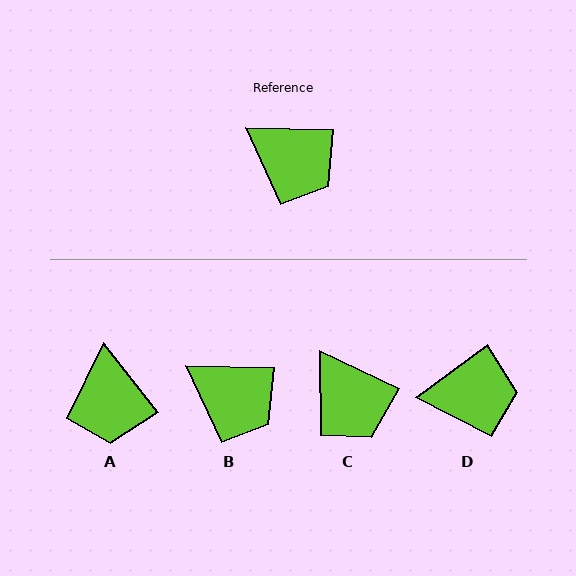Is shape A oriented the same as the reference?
No, it is off by about 50 degrees.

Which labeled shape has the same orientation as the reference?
B.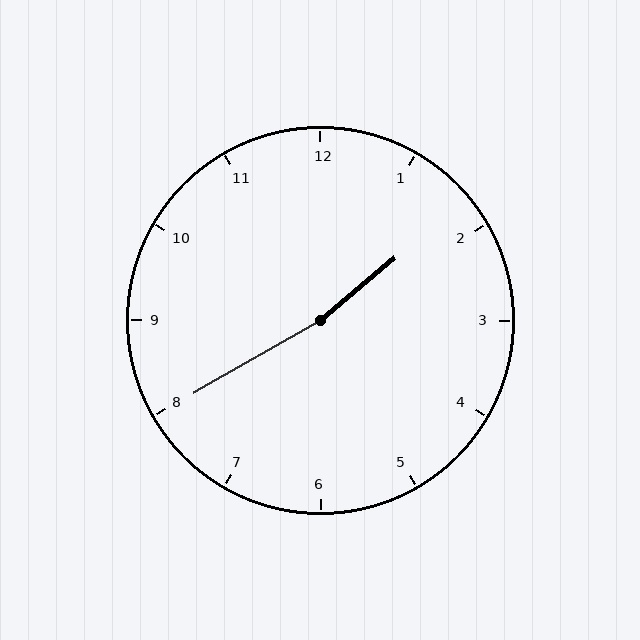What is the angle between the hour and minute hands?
Approximately 170 degrees.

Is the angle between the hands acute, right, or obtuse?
It is obtuse.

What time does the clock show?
1:40.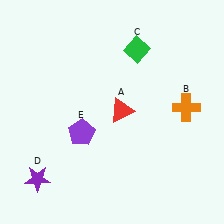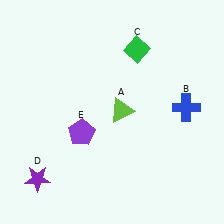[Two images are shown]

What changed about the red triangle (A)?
In Image 1, A is red. In Image 2, it changed to lime.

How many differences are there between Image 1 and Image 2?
There are 2 differences between the two images.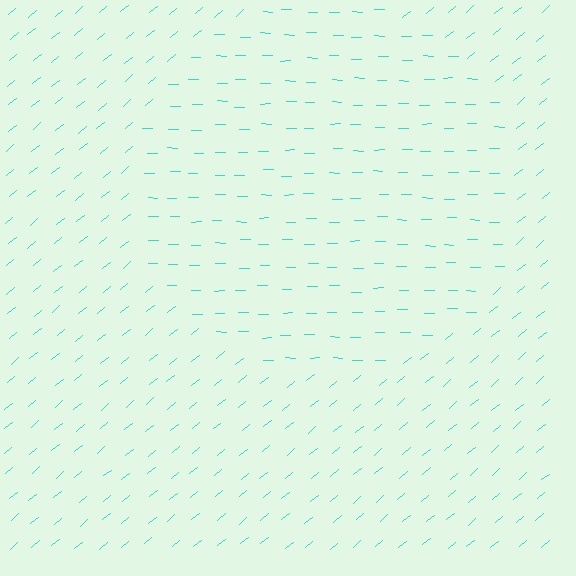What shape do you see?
I see a circle.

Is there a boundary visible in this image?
Yes, there is a texture boundary formed by a change in line orientation.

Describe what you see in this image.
The image is filled with small cyan line segments. A circle region in the image has lines oriented differently from the surrounding lines, creating a visible texture boundary.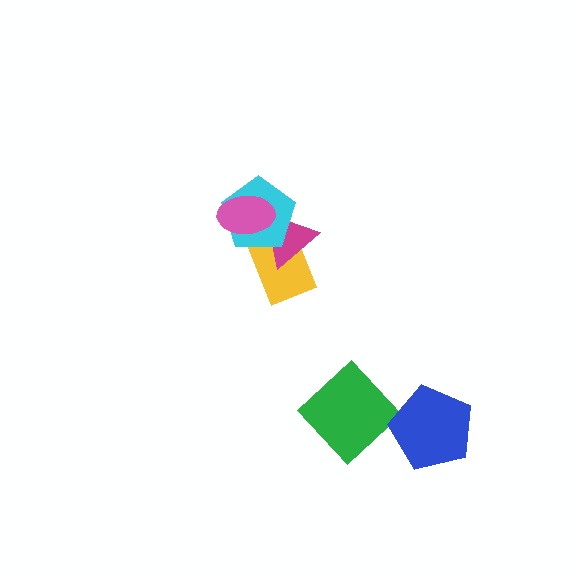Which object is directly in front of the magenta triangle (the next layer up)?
The cyan pentagon is directly in front of the magenta triangle.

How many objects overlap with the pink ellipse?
3 objects overlap with the pink ellipse.